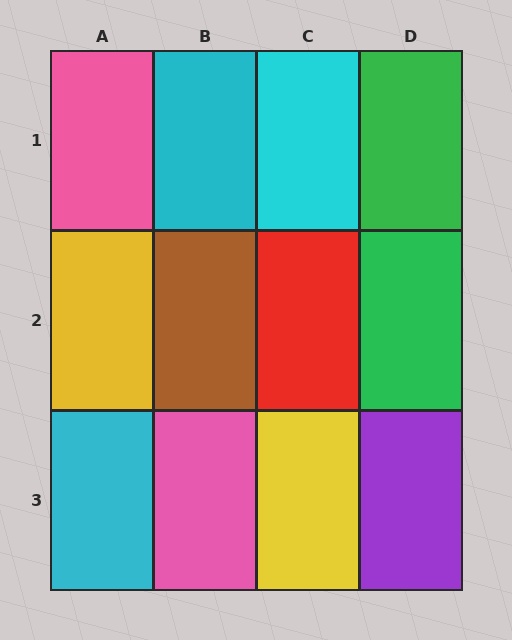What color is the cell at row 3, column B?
Pink.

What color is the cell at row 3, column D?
Purple.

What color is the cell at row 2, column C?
Red.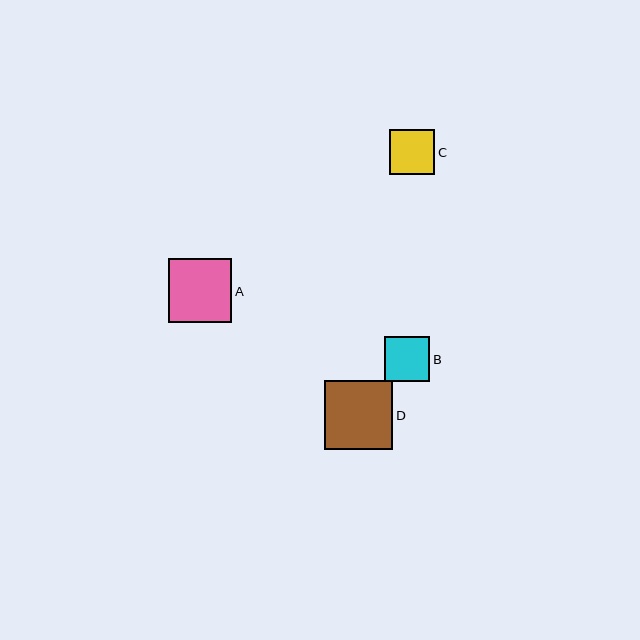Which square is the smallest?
Square B is the smallest with a size of approximately 45 pixels.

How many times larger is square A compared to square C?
Square A is approximately 1.4 times the size of square C.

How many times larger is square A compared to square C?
Square A is approximately 1.4 times the size of square C.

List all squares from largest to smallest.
From largest to smallest: D, A, C, B.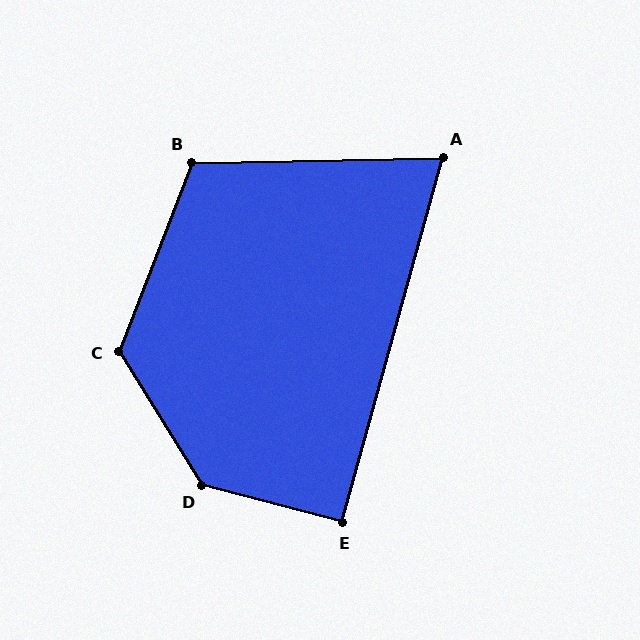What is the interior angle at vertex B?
Approximately 112 degrees (obtuse).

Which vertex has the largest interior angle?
D, at approximately 136 degrees.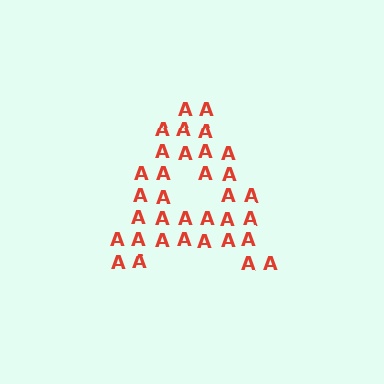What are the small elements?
The small elements are letter A's.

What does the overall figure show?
The overall figure shows the letter A.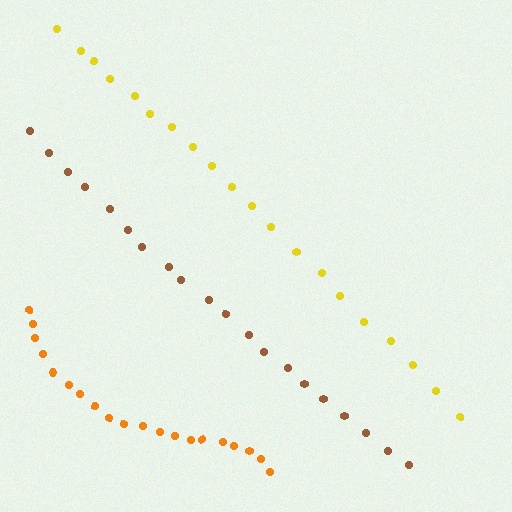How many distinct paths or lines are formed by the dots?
There are 3 distinct paths.